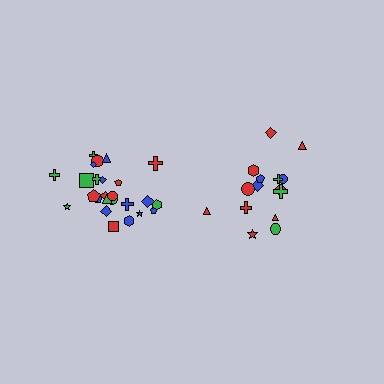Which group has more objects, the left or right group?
The left group.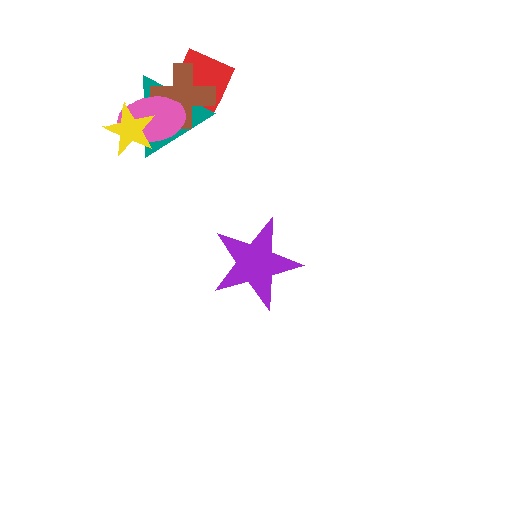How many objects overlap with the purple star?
0 objects overlap with the purple star.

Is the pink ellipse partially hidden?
Yes, it is partially covered by another shape.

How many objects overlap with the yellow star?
2 objects overlap with the yellow star.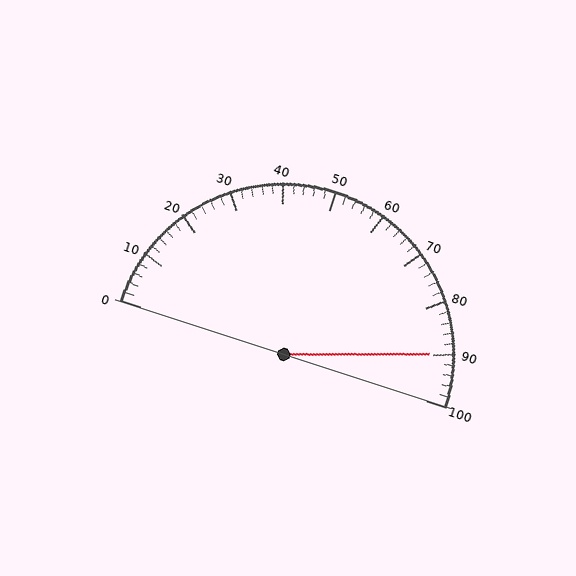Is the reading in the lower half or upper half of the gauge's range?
The reading is in the upper half of the range (0 to 100).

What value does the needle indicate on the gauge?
The needle indicates approximately 90.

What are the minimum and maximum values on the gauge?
The gauge ranges from 0 to 100.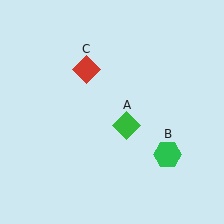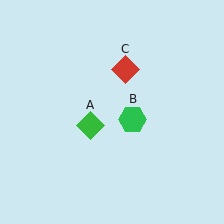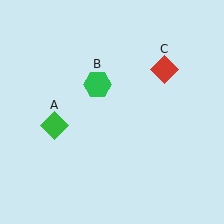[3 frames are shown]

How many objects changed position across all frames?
3 objects changed position: green diamond (object A), green hexagon (object B), red diamond (object C).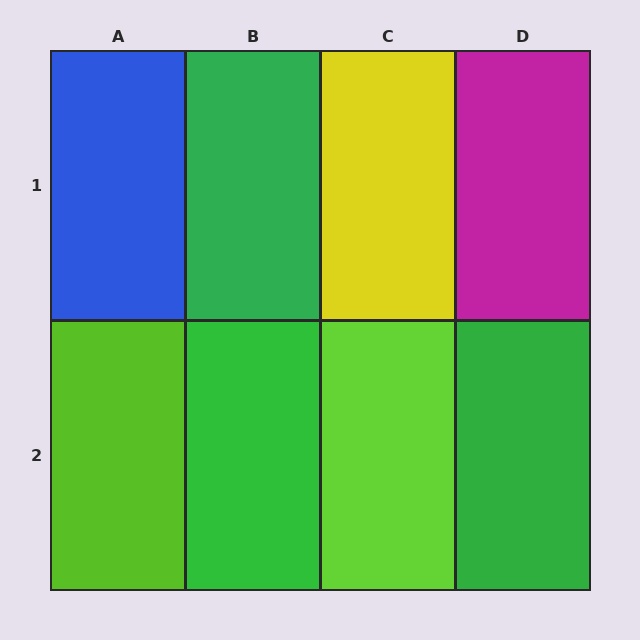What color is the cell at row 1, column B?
Green.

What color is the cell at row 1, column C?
Yellow.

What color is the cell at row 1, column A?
Blue.